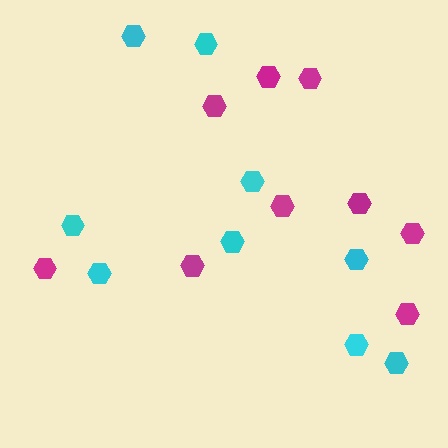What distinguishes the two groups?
There are 2 groups: one group of cyan hexagons (9) and one group of magenta hexagons (9).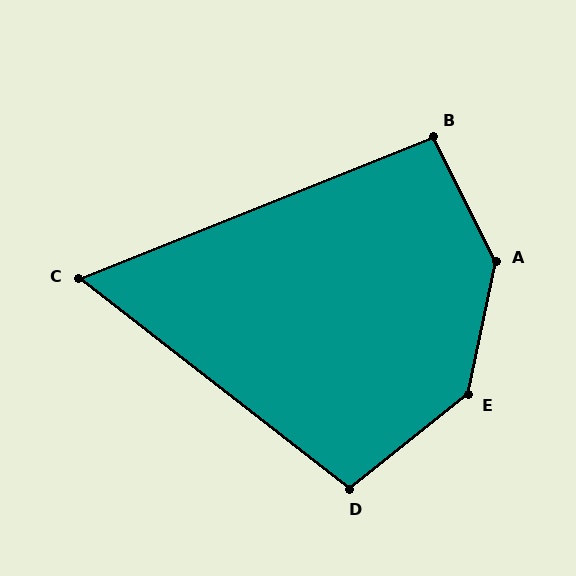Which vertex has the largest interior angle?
A, at approximately 142 degrees.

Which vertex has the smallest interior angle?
C, at approximately 60 degrees.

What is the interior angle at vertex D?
Approximately 104 degrees (obtuse).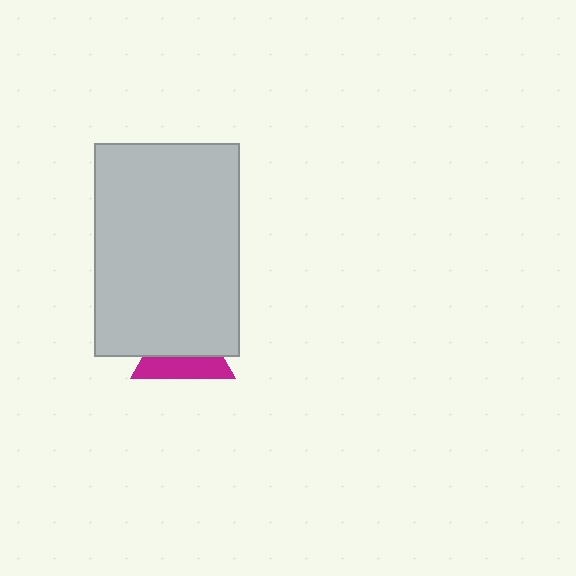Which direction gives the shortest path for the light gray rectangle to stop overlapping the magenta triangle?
Moving up gives the shortest separation.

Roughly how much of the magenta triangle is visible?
A small part of it is visible (roughly 42%).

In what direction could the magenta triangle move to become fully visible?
The magenta triangle could move down. That would shift it out from behind the light gray rectangle entirely.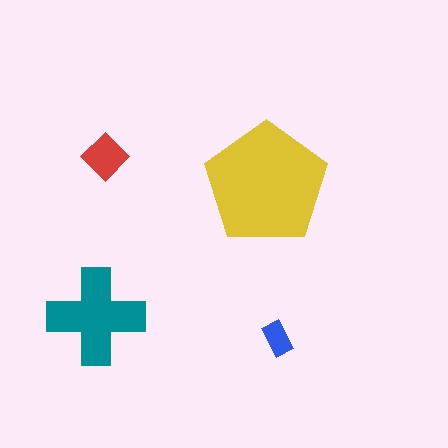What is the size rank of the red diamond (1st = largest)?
3rd.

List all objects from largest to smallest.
The yellow pentagon, the teal cross, the red diamond, the blue rectangle.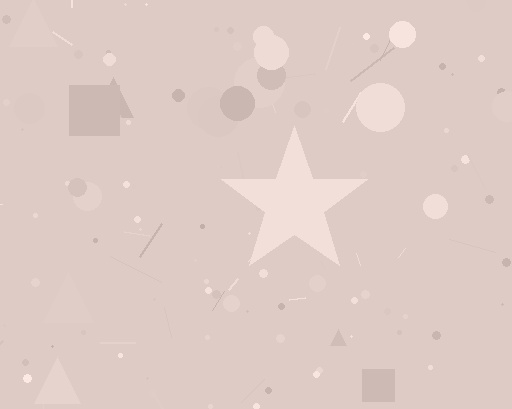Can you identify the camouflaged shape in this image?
The camouflaged shape is a star.